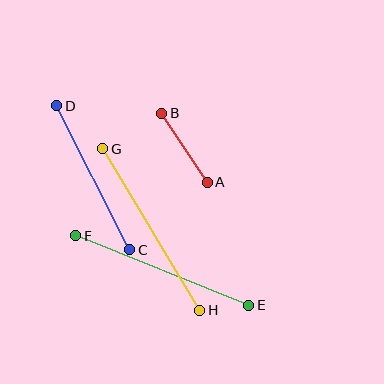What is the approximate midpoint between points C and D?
The midpoint is at approximately (93, 178) pixels.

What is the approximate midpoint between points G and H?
The midpoint is at approximately (151, 229) pixels.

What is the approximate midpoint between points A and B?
The midpoint is at approximately (185, 148) pixels.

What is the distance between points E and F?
The distance is approximately 186 pixels.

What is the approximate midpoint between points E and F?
The midpoint is at approximately (162, 270) pixels.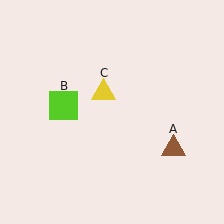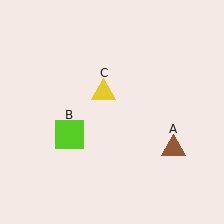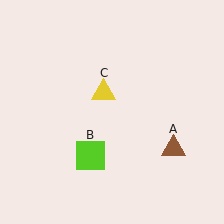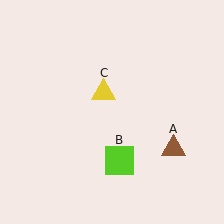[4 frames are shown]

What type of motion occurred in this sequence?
The lime square (object B) rotated counterclockwise around the center of the scene.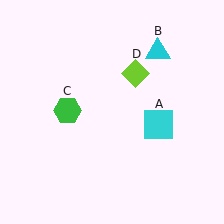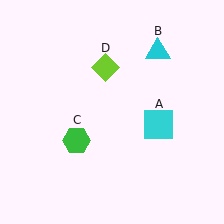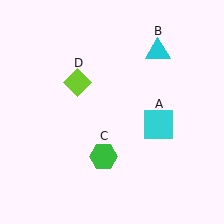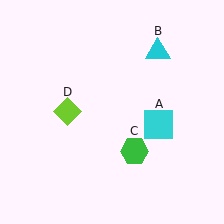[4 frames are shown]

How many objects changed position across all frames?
2 objects changed position: green hexagon (object C), lime diamond (object D).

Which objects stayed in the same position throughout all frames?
Cyan square (object A) and cyan triangle (object B) remained stationary.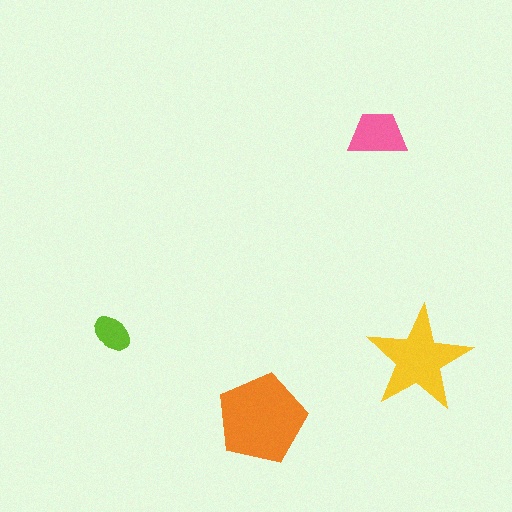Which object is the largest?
The orange pentagon.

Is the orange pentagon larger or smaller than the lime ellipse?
Larger.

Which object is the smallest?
The lime ellipse.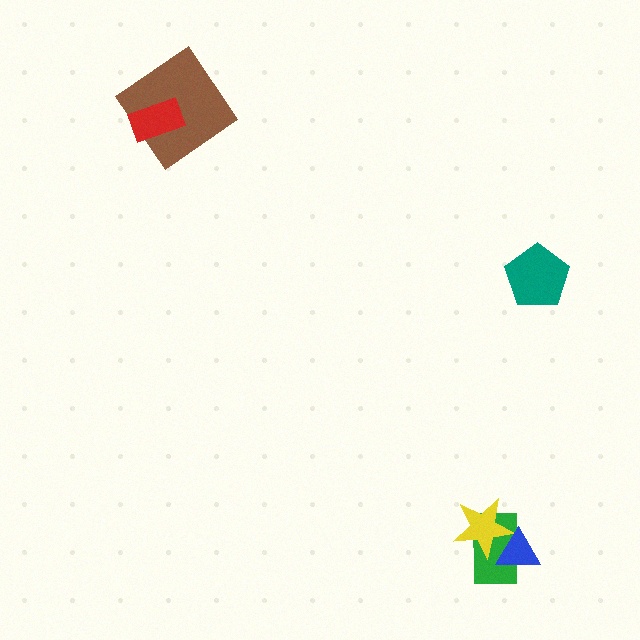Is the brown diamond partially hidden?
Yes, it is partially covered by another shape.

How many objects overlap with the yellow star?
2 objects overlap with the yellow star.